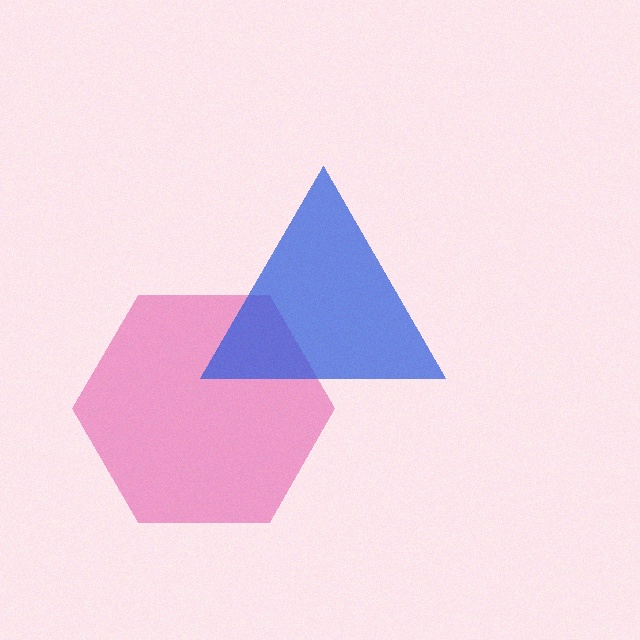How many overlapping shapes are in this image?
There are 2 overlapping shapes in the image.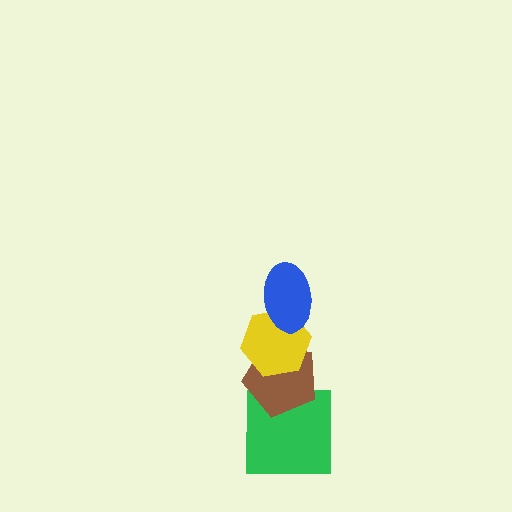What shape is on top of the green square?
The brown pentagon is on top of the green square.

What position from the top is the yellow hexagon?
The yellow hexagon is 2nd from the top.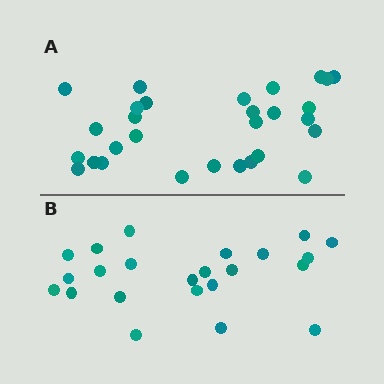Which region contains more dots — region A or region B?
Region A (the top region) has more dots.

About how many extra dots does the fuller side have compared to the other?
Region A has about 6 more dots than region B.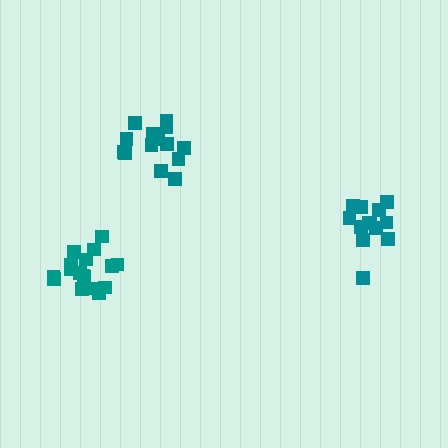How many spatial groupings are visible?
There are 3 spatial groupings.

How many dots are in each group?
Group 1: 14 dots, Group 2: 13 dots, Group 3: 17 dots (44 total).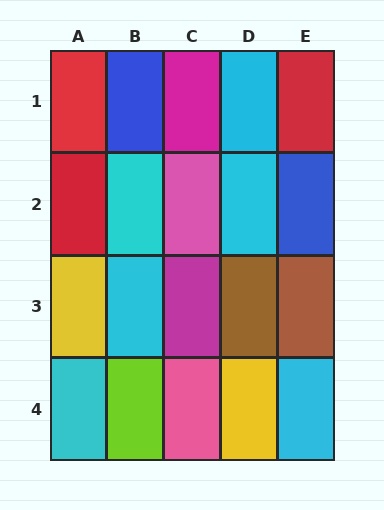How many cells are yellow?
2 cells are yellow.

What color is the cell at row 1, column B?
Blue.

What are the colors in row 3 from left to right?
Yellow, cyan, magenta, brown, brown.